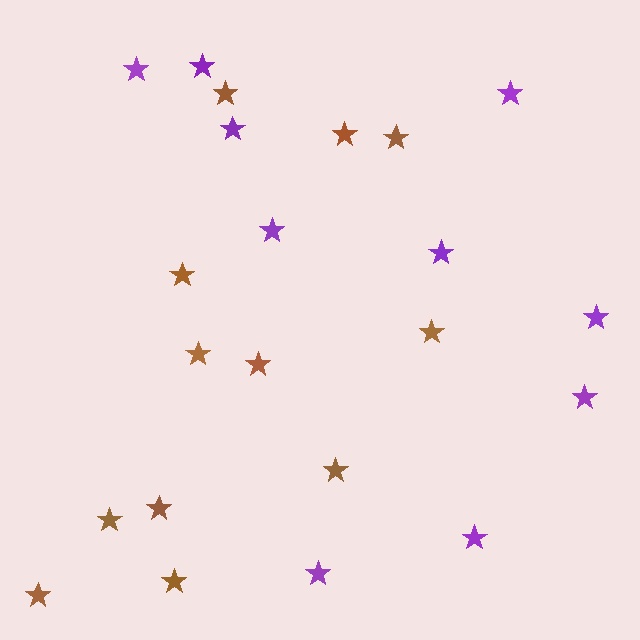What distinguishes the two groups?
There are 2 groups: one group of purple stars (10) and one group of brown stars (12).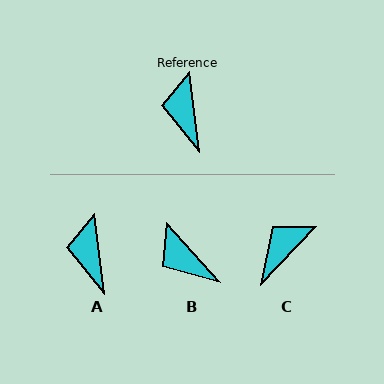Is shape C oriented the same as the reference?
No, it is off by about 50 degrees.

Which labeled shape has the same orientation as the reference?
A.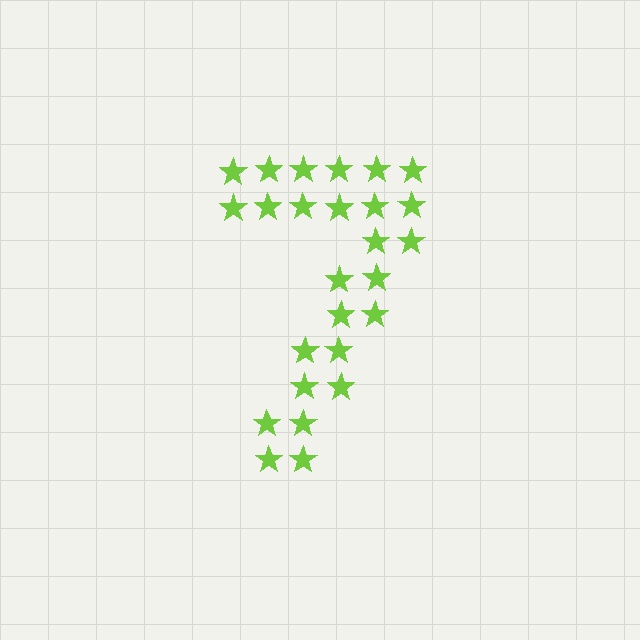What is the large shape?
The large shape is the digit 7.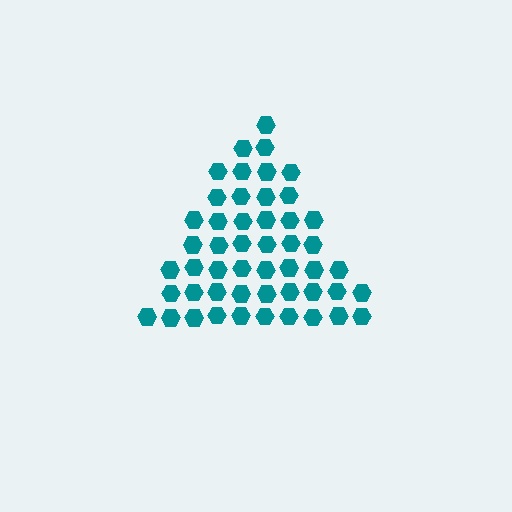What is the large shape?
The large shape is a triangle.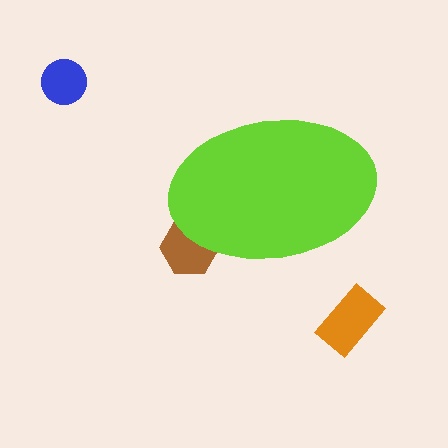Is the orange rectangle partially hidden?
No, the orange rectangle is fully visible.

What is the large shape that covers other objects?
A lime ellipse.